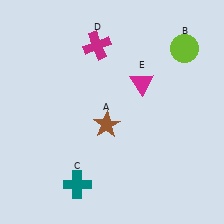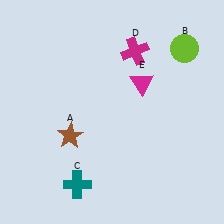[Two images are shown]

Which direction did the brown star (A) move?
The brown star (A) moved left.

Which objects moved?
The objects that moved are: the brown star (A), the magenta cross (D).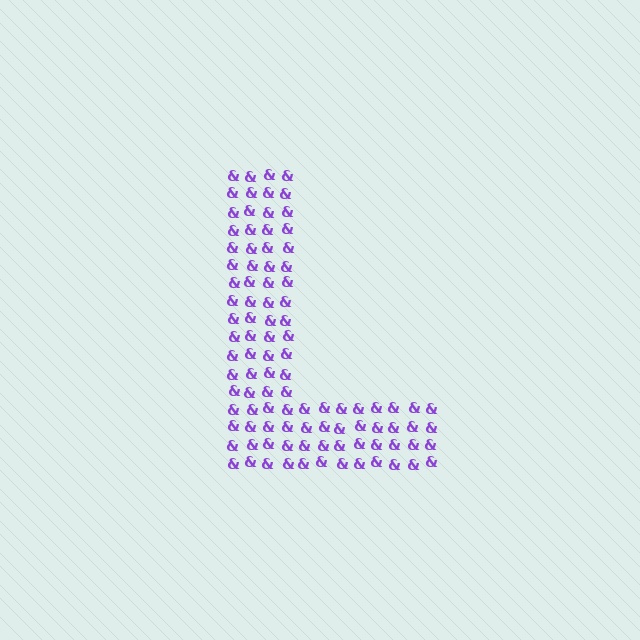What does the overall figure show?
The overall figure shows the letter L.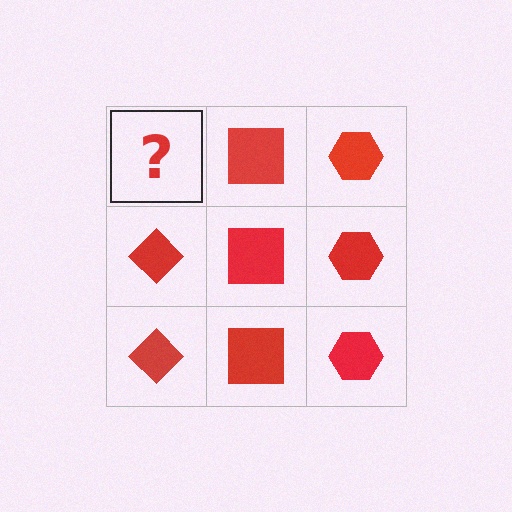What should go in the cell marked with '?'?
The missing cell should contain a red diamond.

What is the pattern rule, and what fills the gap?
The rule is that each column has a consistent shape. The gap should be filled with a red diamond.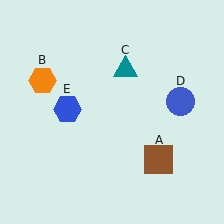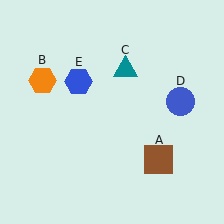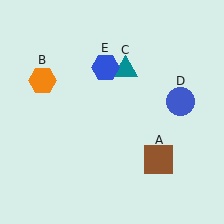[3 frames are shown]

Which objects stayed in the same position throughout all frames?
Brown square (object A) and orange hexagon (object B) and teal triangle (object C) and blue circle (object D) remained stationary.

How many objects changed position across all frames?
1 object changed position: blue hexagon (object E).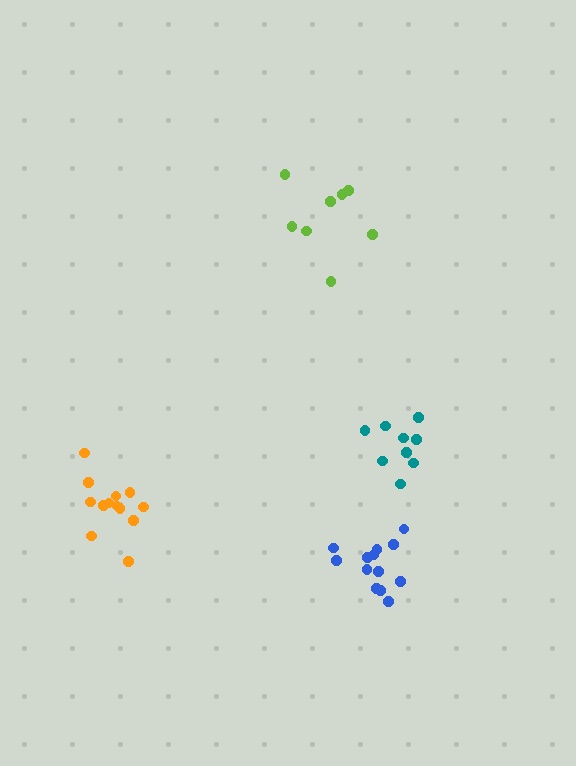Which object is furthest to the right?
The teal cluster is rightmost.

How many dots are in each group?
Group 1: 13 dots, Group 2: 8 dots, Group 3: 13 dots, Group 4: 9 dots (43 total).